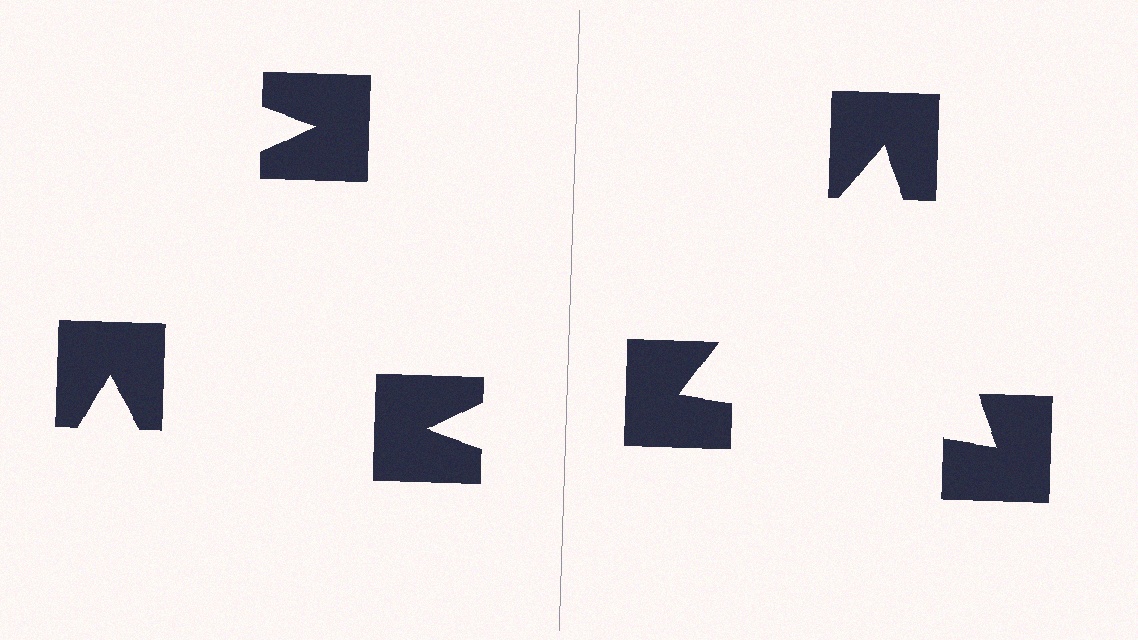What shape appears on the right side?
An illusory triangle.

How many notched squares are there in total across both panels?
6 — 3 on each side.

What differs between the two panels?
The notched squares are positioned identically on both sides; only the wedge orientations differ. On the right they align to a triangle; on the left they are misaligned.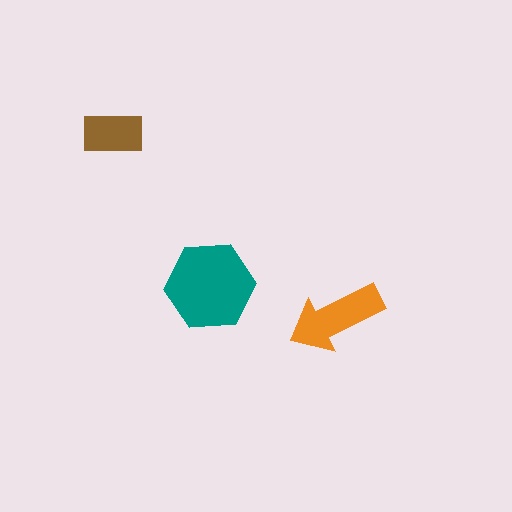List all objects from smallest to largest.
The brown rectangle, the orange arrow, the teal hexagon.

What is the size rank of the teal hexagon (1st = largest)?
1st.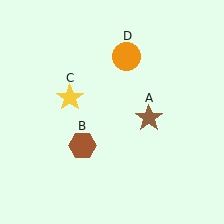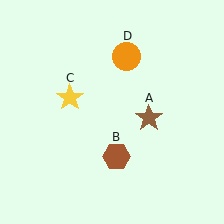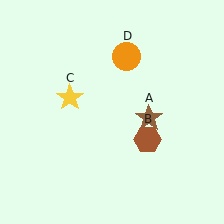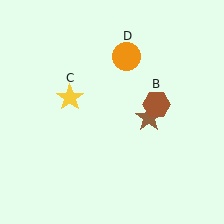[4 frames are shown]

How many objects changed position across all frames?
1 object changed position: brown hexagon (object B).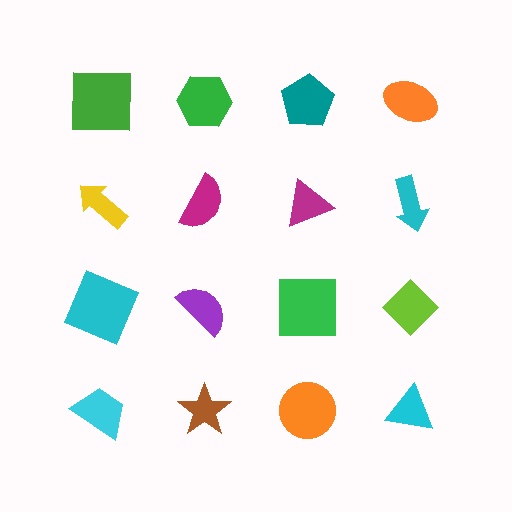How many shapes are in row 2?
4 shapes.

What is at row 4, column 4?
A cyan triangle.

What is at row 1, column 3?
A teal pentagon.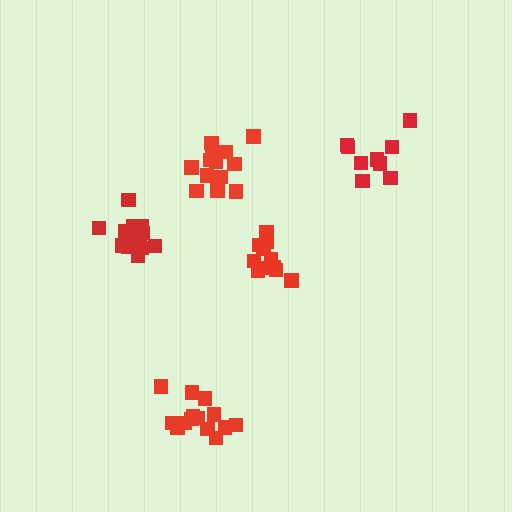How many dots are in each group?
Group 1: 11 dots, Group 2: 14 dots, Group 3: 14 dots, Group 4: 15 dots, Group 5: 9 dots (63 total).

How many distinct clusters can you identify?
There are 5 distinct clusters.